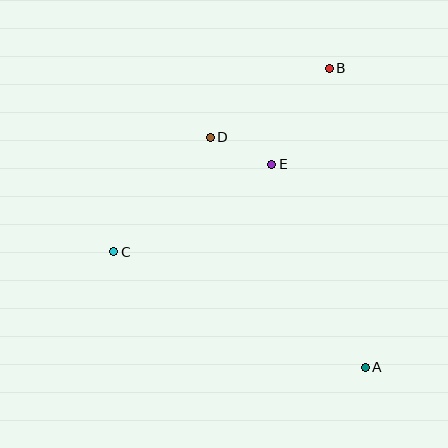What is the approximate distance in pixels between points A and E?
The distance between A and E is approximately 223 pixels.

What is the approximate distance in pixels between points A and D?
The distance between A and D is approximately 277 pixels.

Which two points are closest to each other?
Points D and E are closest to each other.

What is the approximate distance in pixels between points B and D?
The distance between B and D is approximately 137 pixels.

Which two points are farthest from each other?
Points A and B are farthest from each other.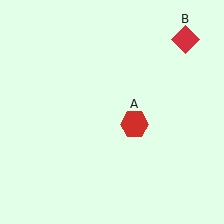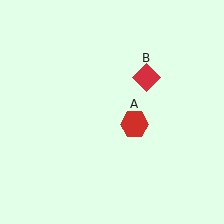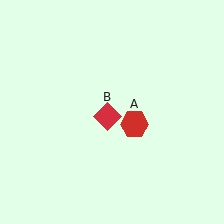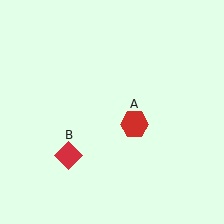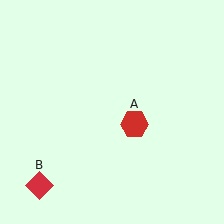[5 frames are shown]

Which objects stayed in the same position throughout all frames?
Red hexagon (object A) remained stationary.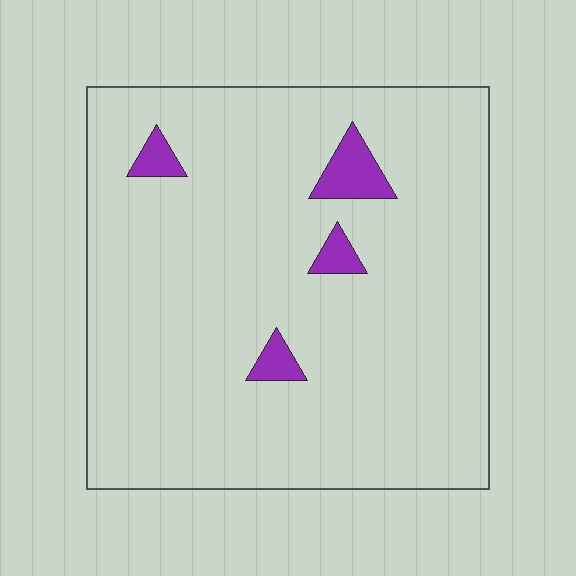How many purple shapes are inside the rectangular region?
4.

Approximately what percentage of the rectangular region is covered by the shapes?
Approximately 5%.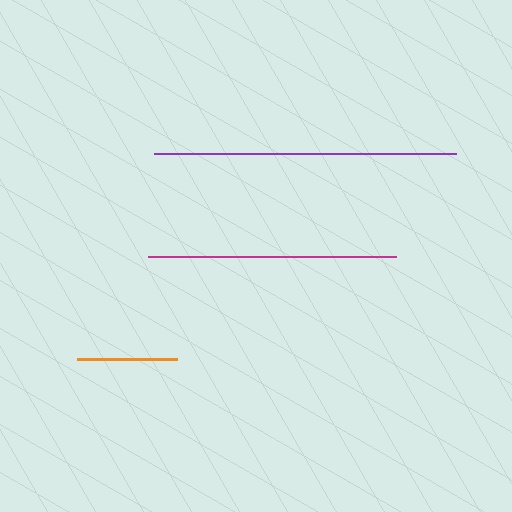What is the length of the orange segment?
The orange segment is approximately 100 pixels long.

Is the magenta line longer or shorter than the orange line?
The magenta line is longer than the orange line.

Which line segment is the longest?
The purple line is the longest at approximately 302 pixels.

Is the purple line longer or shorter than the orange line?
The purple line is longer than the orange line.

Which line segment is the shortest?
The orange line is the shortest at approximately 100 pixels.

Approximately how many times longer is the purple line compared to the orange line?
The purple line is approximately 3.0 times the length of the orange line.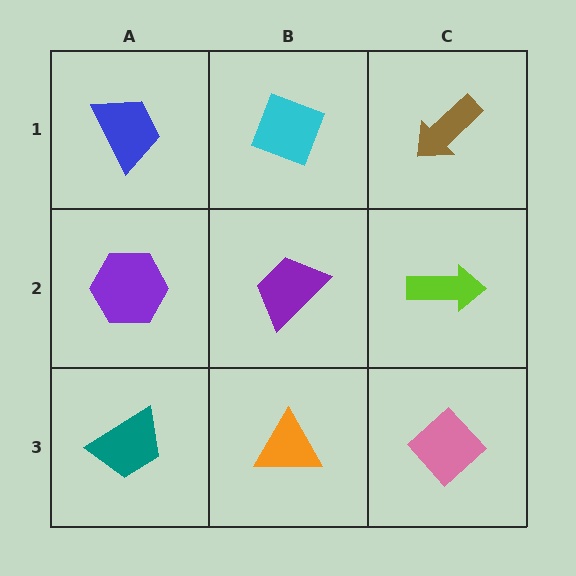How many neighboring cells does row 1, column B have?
3.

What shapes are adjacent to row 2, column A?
A blue trapezoid (row 1, column A), a teal trapezoid (row 3, column A), a purple trapezoid (row 2, column B).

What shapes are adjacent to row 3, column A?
A purple hexagon (row 2, column A), an orange triangle (row 3, column B).